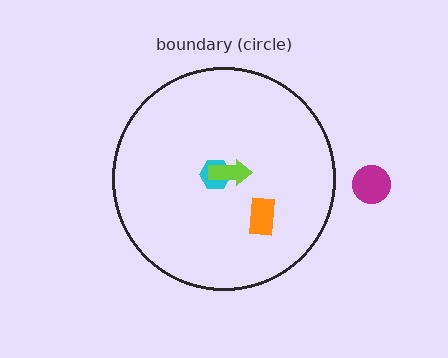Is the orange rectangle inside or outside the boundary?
Inside.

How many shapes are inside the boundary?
3 inside, 1 outside.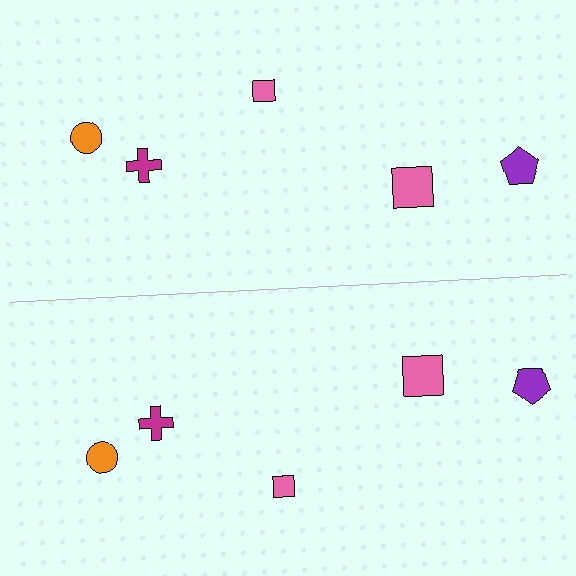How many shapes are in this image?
There are 10 shapes in this image.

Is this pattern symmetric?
Yes, this pattern has bilateral (reflection) symmetry.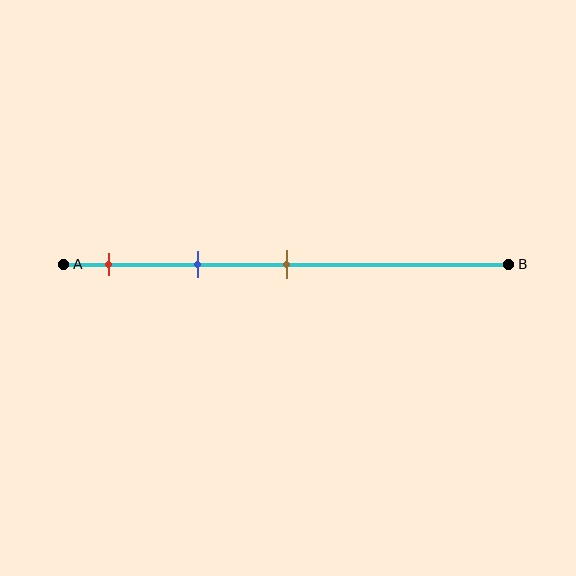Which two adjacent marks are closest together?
The red and blue marks are the closest adjacent pair.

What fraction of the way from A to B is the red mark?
The red mark is approximately 10% (0.1) of the way from A to B.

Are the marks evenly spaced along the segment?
Yes, the marks are approximately evenly spaced.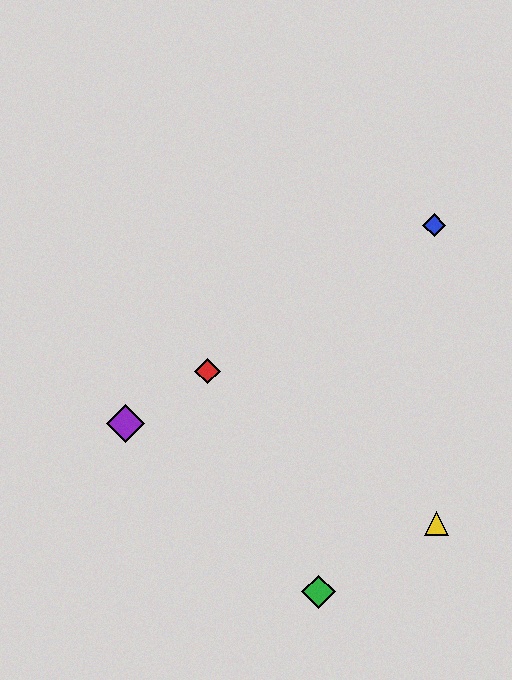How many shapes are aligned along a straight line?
3 shapes (the red diamond, the blue diamond, the purple diamond) are aligned along a straight line.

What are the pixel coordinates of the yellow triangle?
The yellow triangle is at (437, 523).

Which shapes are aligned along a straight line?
The red diamond, the blue diamond, the purple diamond are aligned along a straight line.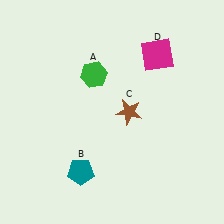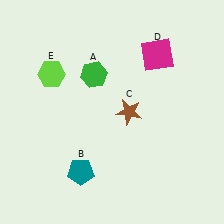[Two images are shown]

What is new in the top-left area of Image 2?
A lime hexagon (E) was added in the top-left area of Image 2.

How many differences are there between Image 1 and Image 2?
There is 1 difference between the two images.